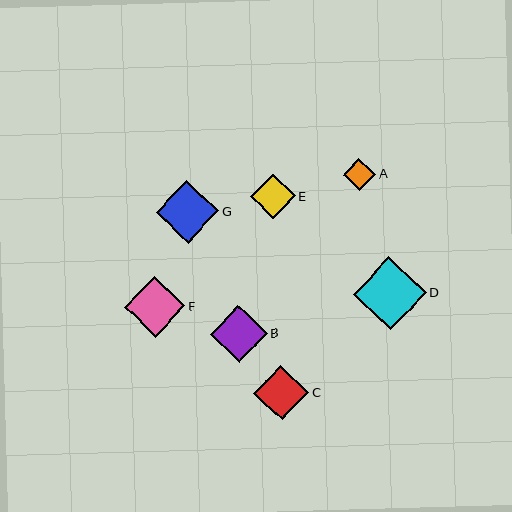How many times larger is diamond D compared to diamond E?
Diamond D is approximately 1.6 times the size of diamond E.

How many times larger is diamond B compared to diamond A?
Diamond B is approximately 1.7 times the size of diamond A.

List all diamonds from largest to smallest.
From largest to smallest: D, G, F, B, C, E, A.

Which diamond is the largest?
Diamond D is the largest with a size of approximately 73 pixels.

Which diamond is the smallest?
Diamond A is the smallest with a size of approximately 32 pixels.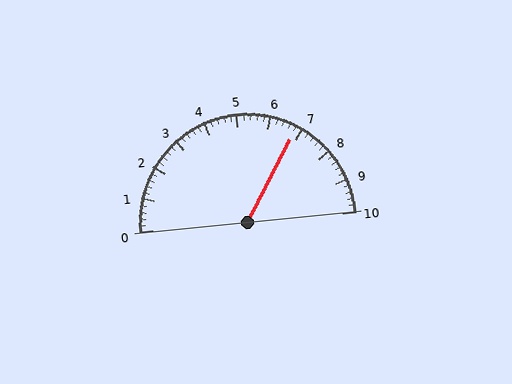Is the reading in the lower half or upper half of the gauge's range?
The reading is in the upper half of the range (0 to 10).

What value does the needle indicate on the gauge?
The needle indicates approximately 6.8.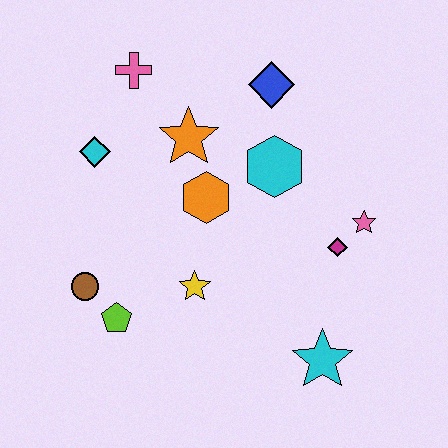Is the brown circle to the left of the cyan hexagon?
Yes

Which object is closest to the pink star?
The magenta diamond is closest to the pink star.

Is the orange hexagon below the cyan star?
No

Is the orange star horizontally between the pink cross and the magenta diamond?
Yes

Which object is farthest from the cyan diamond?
The cyan star is farthest from the cyan diamond.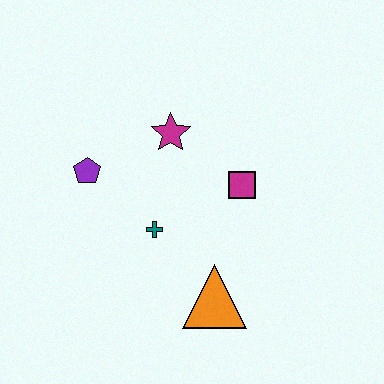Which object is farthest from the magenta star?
The orange triangle is farthest from the magenta star.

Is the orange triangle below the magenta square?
Yes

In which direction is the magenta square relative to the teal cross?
The magenta square is to the right of the teal cross.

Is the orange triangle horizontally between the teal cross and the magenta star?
No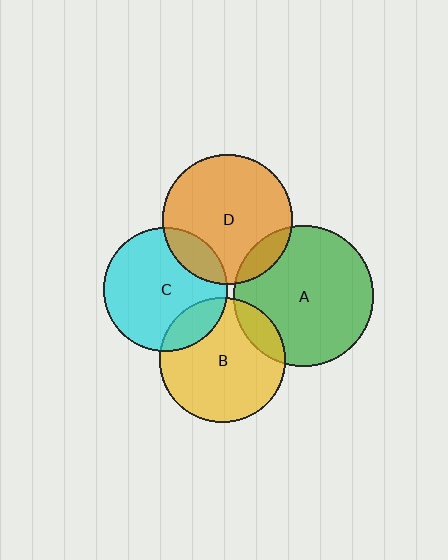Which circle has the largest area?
Circle A (green).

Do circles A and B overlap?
Yes.